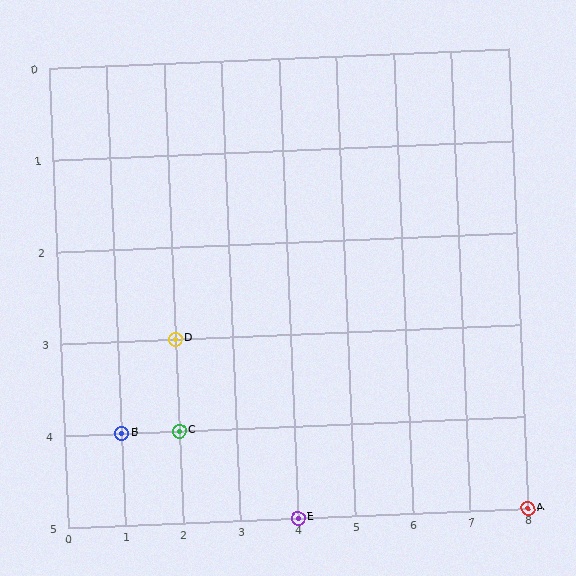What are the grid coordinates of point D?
Point D is at grid coordinates (2, 3).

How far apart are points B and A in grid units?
Points B and A are 7 columns and 1 row apart (about 7.1 grid units diagonally).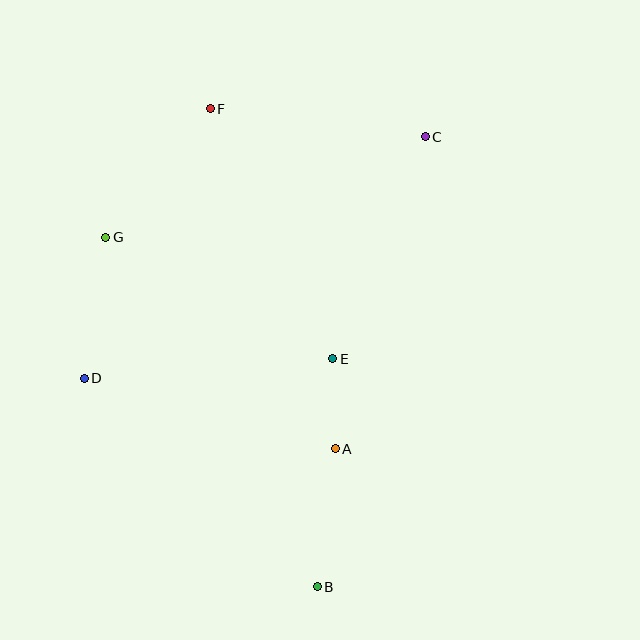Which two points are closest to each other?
Points A and E are closest to each other.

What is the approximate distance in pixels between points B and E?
The distance between B and E is approximately 229 pixels.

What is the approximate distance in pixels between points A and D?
The distance between A and D is approximately 260 pixels.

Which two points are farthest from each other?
Points B and F are farthest from each other.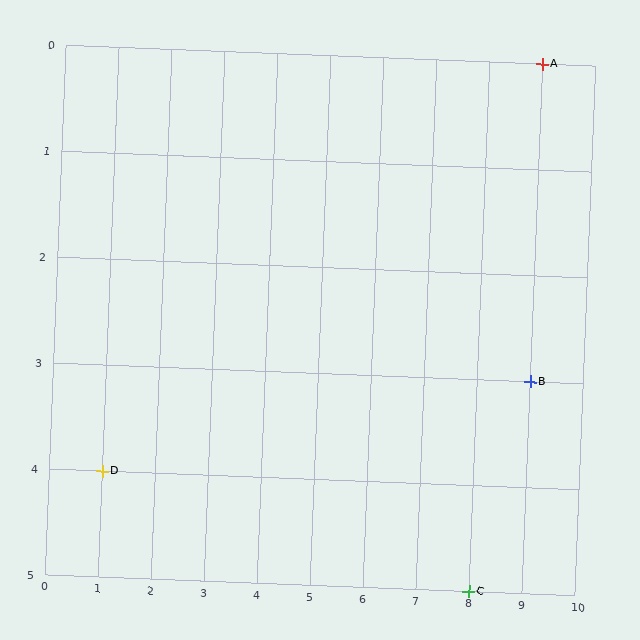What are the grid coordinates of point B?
Point B is at grid coordinates (9, 3).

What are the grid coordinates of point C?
Point C is at grid coordinates (8, 5).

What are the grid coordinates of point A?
Point A is at grid coordinates (9, 0).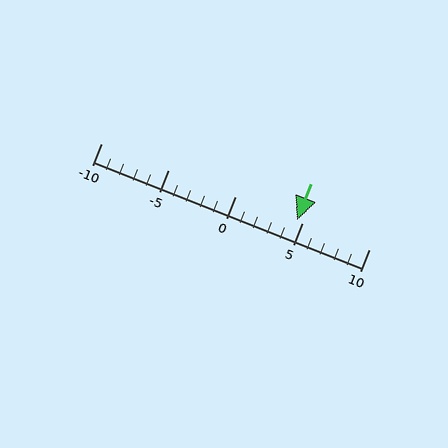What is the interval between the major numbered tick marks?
The major tick marks are spaced 5 units apart.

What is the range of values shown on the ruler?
The ruler shows values from -10 to 10.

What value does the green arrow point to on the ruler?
The green arrow points to approximately 5.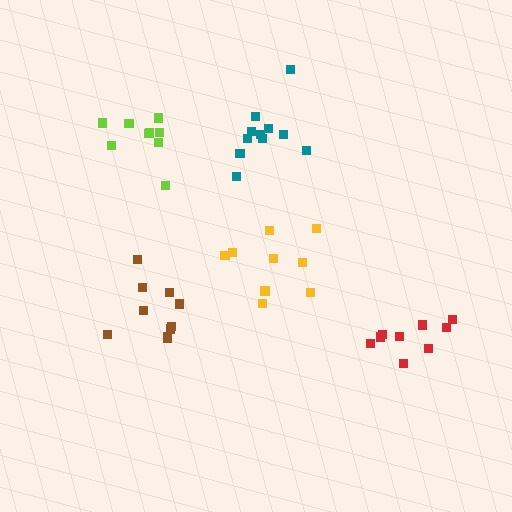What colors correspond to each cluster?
The clusters are colored: brown, red, teal, lime, yellow.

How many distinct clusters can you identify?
There are 5 distinct clusters.